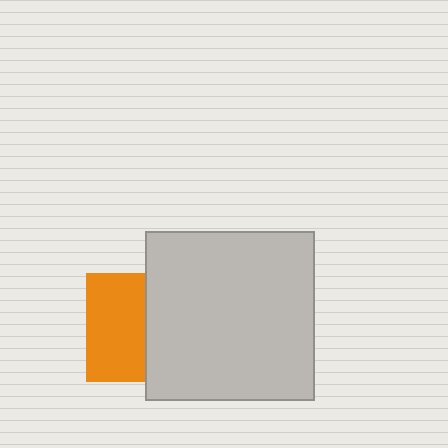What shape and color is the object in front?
The object in front is a light gray square.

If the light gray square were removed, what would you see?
You would see the complete orange square.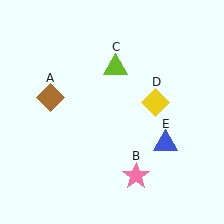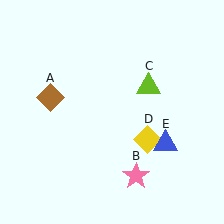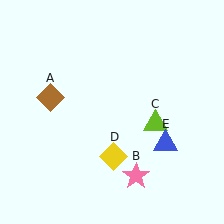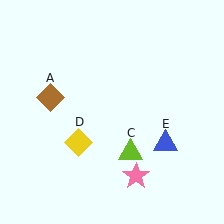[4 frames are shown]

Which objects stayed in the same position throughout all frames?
Brown diamond (object A) and pink star (object B) and blue triangle (object E) remained stationary.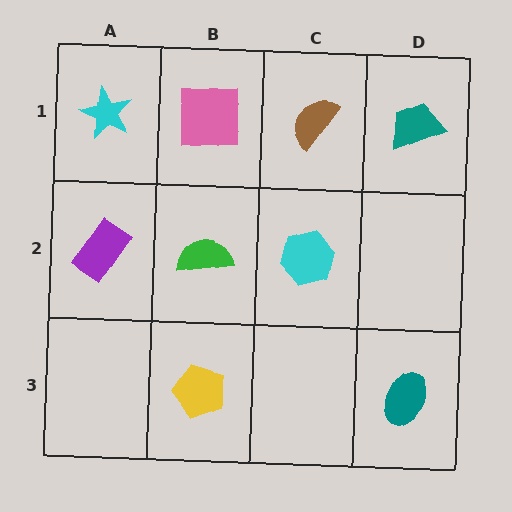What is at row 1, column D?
A teal trapezoid.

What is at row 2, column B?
A green semicircle.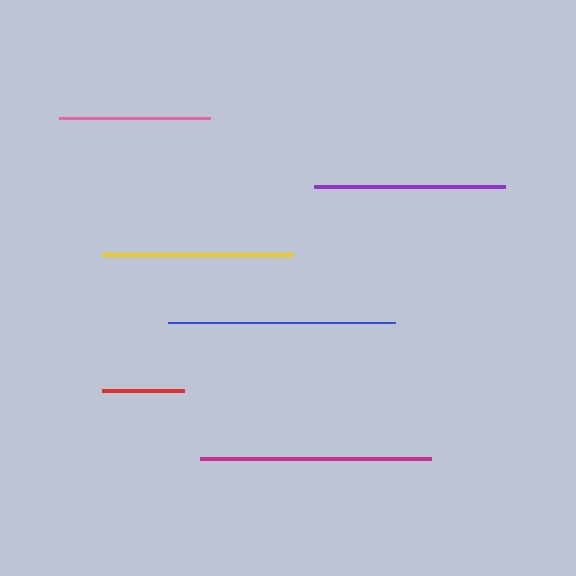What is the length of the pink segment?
The pink segment is approximately 151 pixels long.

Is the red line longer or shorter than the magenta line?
The magenta line is longer than the red line.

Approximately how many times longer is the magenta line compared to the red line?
The magenta line is approximately 2.8 times the length of the red line.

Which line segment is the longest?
The magenta line is the longest at approximately 231 pixels.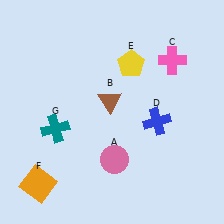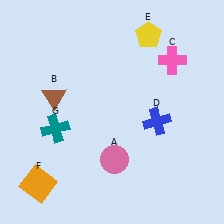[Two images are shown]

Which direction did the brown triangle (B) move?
The brown triangle (B) moved left.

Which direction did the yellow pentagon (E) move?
The yellow pentagon (E) moved up.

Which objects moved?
The objects that moved are: the brown triangle (B), the yellow pentagon (E).